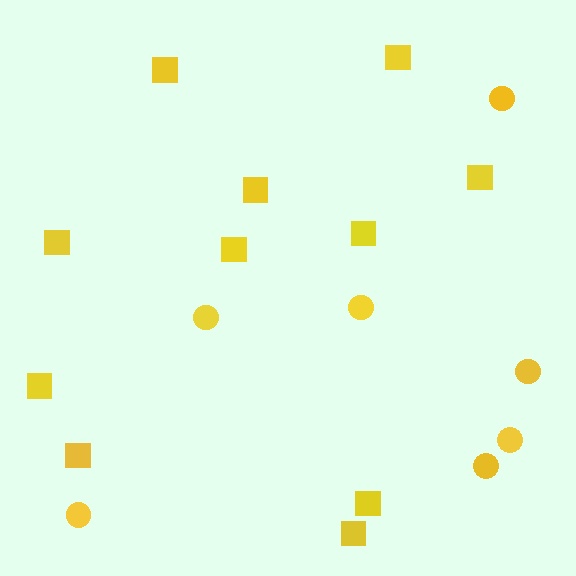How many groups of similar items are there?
There are 2 groups: one group of circles (7) and one group of squares (11).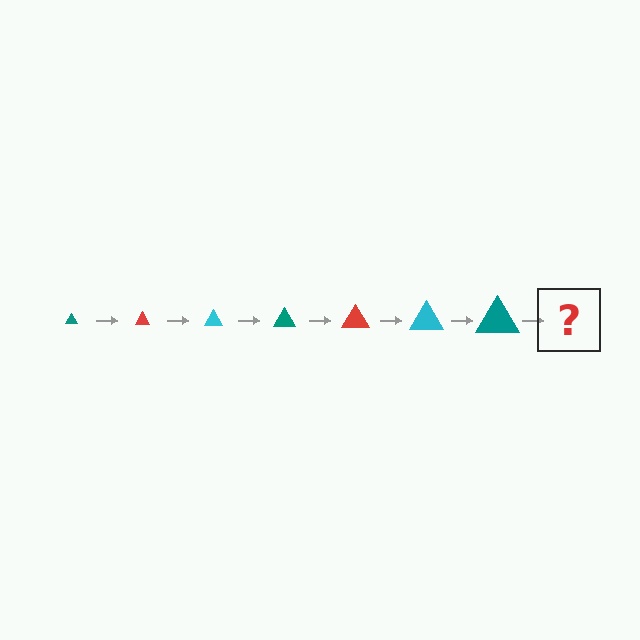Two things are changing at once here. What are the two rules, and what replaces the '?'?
The two rules are that the triangle grows larger each step and the color cycles through teal, red, and cyan. The '?' should be a red triangle, larger than the previous one.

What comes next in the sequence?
The next element should be a red triangle, larger than the previous one.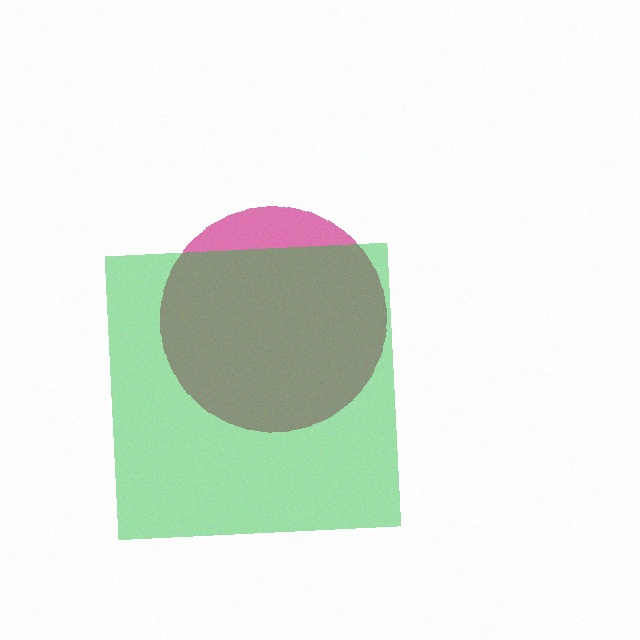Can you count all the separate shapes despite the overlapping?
Yes, there are 2 separate shapes.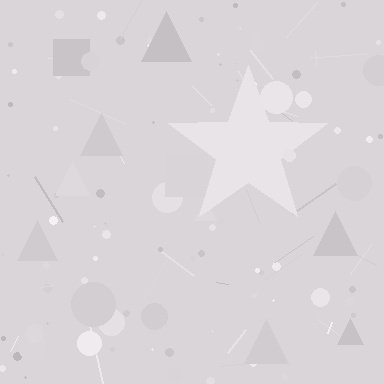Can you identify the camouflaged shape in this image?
The camouflaged shape is a star.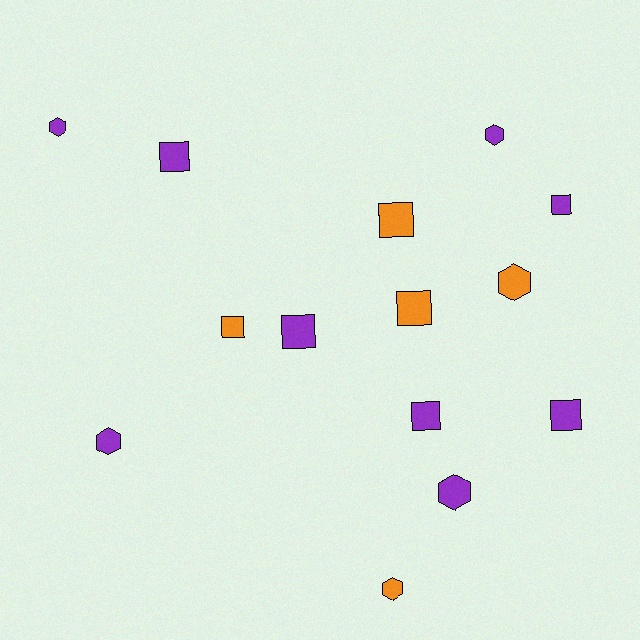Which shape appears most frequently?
Square, with 8 objects.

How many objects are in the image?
There are 14 objects.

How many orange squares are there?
There are 3 orange squares.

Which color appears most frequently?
Purple, with 9 objects.